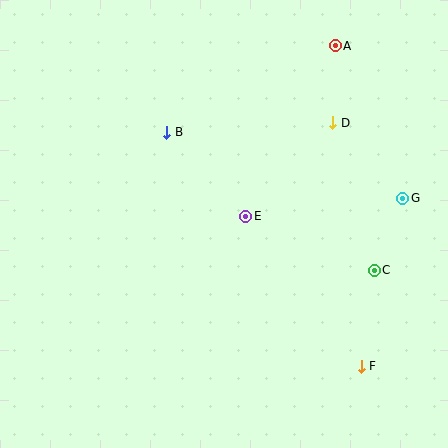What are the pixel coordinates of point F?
Point F is at (361, 366).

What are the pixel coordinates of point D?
Point D is at (333, 123).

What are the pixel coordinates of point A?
Point A is at (335, 46).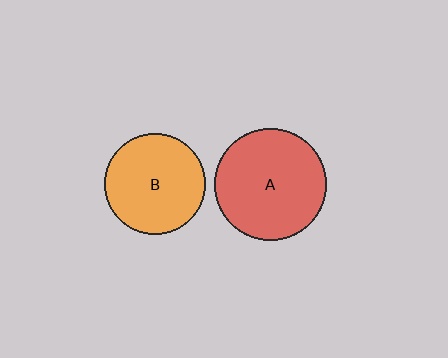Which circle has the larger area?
Circle A (red).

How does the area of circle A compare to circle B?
Approximately 1.2 times.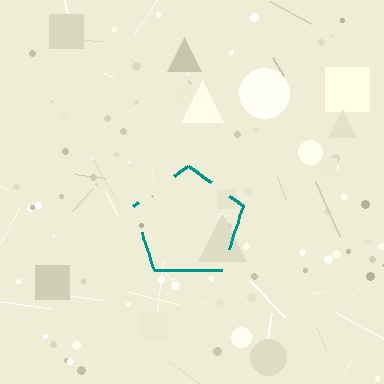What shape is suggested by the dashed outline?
The dashed outline suggests a pentagon.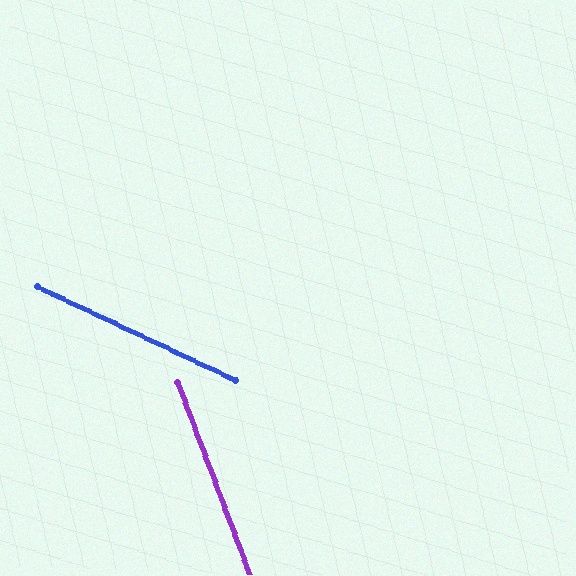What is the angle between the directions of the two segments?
Approximately 44 degrees.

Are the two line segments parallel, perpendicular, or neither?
Neither parallel nor perpendicular — they differ by about 44°.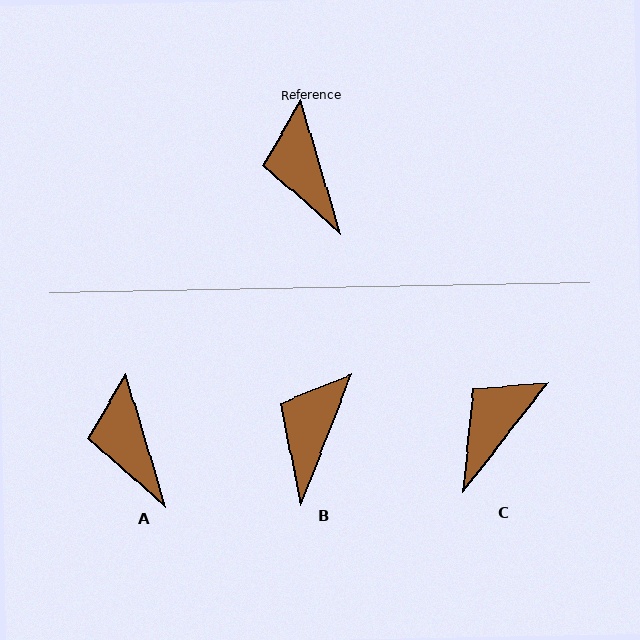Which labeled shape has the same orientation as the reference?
A.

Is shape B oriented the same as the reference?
No, it is off by about 37 degrees.